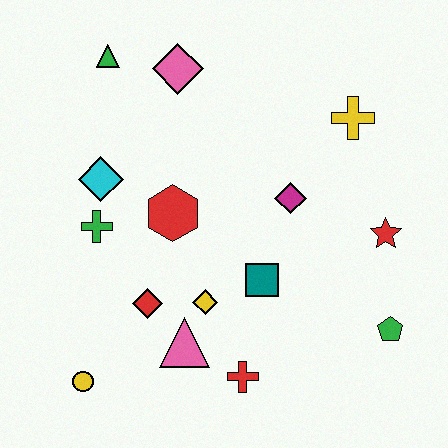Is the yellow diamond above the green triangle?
No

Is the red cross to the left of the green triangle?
No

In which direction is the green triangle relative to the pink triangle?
The green triangle is above the pink triangle.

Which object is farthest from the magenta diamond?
The yellow circle is farthest from the magenta diamond.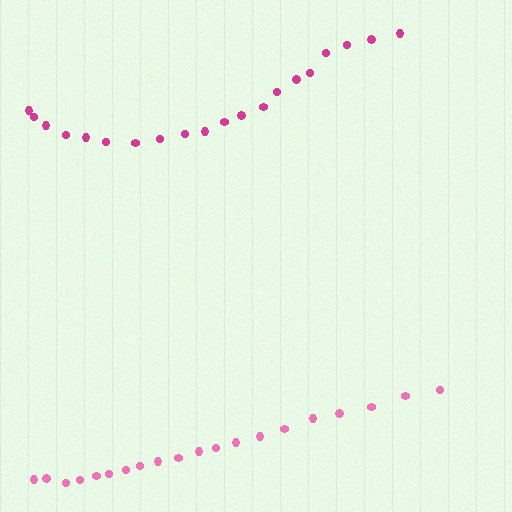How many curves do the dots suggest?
There are 2 distinct paths.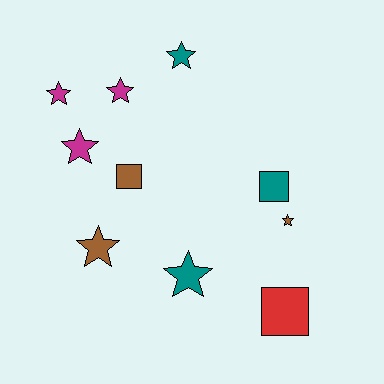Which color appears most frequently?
Brown, with 3 objects.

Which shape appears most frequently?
Star, with 7 objects.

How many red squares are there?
There is 1 red square.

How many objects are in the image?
There are 10 objects.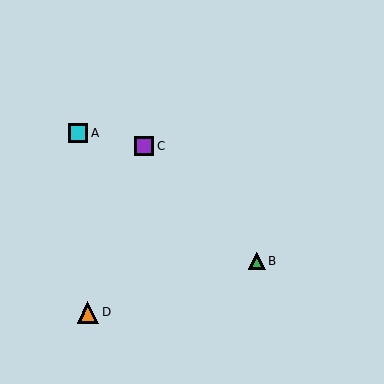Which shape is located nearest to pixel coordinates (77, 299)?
The orange triangle (labeled D) at (88, 312) is nearest to that location.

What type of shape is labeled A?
Shape A is a cyan square.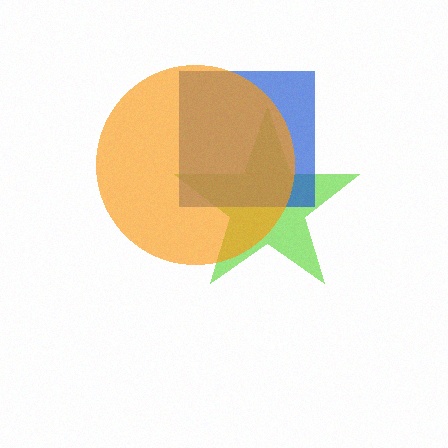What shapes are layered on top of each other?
The layered shapes are: a lime star, a blue square, an orange circle.